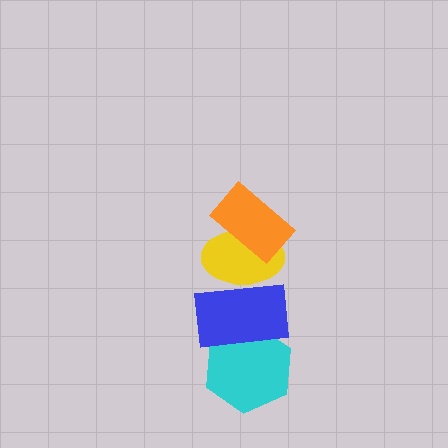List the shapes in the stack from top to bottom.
From top to bottom: the orange rectangle, the yellow ellipse, the blue rectangle, the cyan hexagon.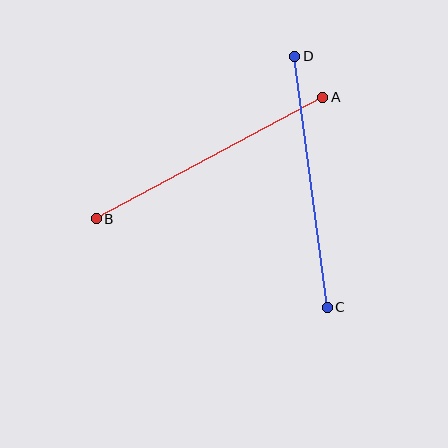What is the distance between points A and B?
The distance is approximately 257 pixels.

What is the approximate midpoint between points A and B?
The midpoint is at approximately (210, 158) pixels.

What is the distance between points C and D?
The distance is approximately 253 pixels.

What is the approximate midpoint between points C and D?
The midpoint is at approximately (311, 182) pixels.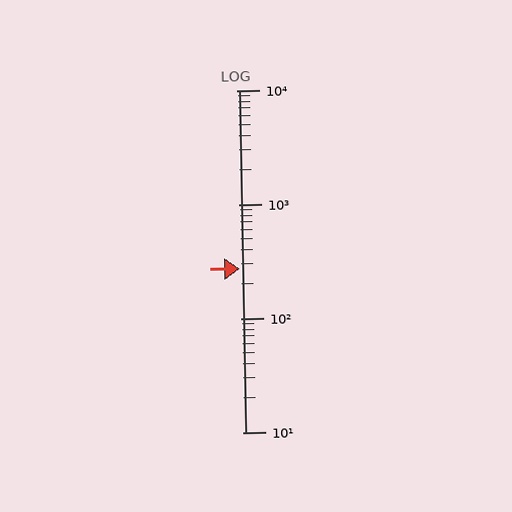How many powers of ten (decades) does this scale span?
The scale spans 3 decades, from 10 to 10000.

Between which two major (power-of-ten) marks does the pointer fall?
The pointer is between 100 and 1000.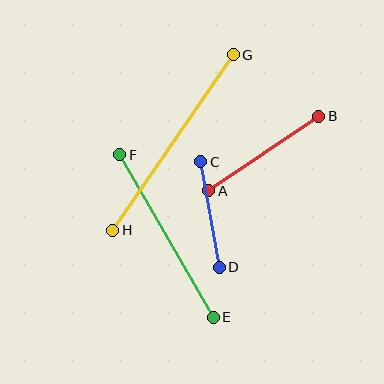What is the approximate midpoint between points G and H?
The midpoint is at approximately (173, 142) pixels.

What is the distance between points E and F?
The distance is approximately 187 pixels.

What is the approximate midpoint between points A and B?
The midpoint is at approximately (264, 153) pixels.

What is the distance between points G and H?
The distance is approximately 213 pixels.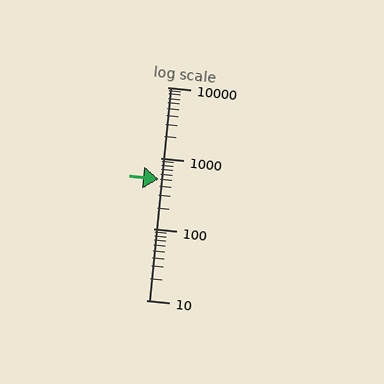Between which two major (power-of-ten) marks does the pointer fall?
The pointer is between 100 and 1000.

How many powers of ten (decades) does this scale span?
The scale spans 3 decades, from 10 to 10000.